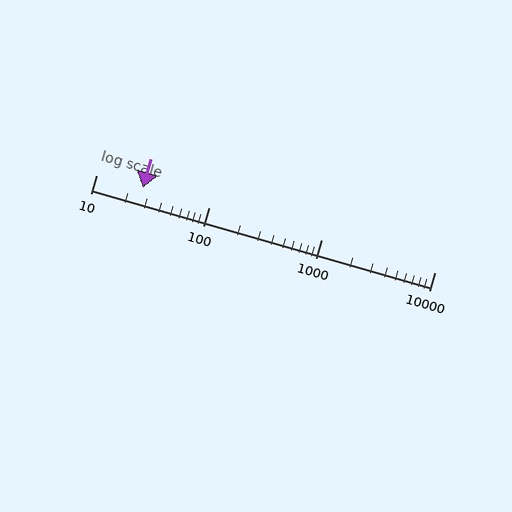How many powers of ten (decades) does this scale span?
The scale spans 3 decades, from 10 to 10000.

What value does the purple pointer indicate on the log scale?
The pointer indicates approximately 26.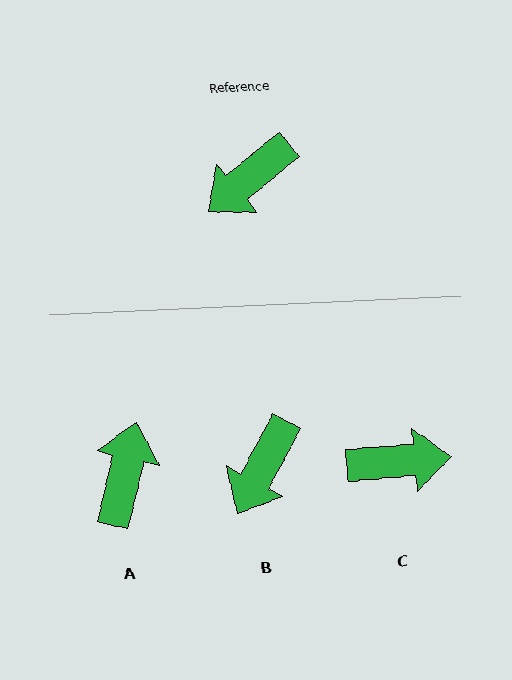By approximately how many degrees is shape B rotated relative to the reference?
Approximately 22 degrees counter-clockwise.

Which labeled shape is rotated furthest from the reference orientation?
C, about 145 degrees away.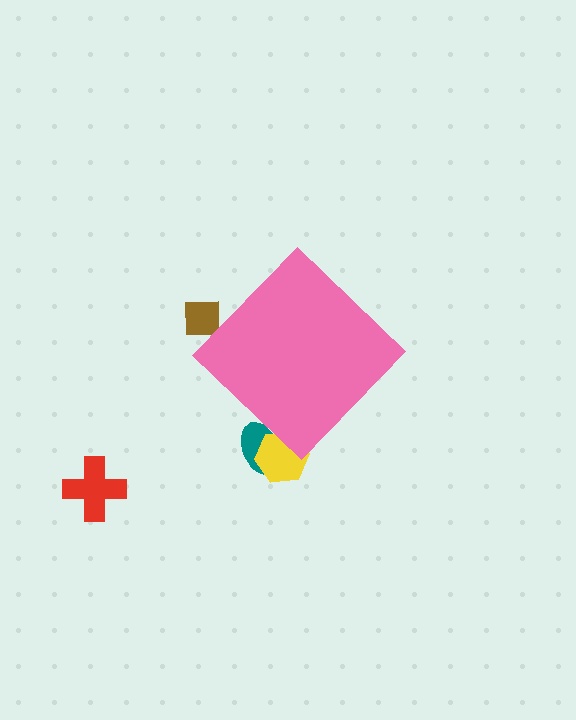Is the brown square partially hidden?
Yes, the brown square is partially hidden behind the pink diamond.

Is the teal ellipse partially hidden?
Yes, the teal ellipse is partially hidden behind the pink diamond.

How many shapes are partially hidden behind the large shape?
3 shapes are partially hidden.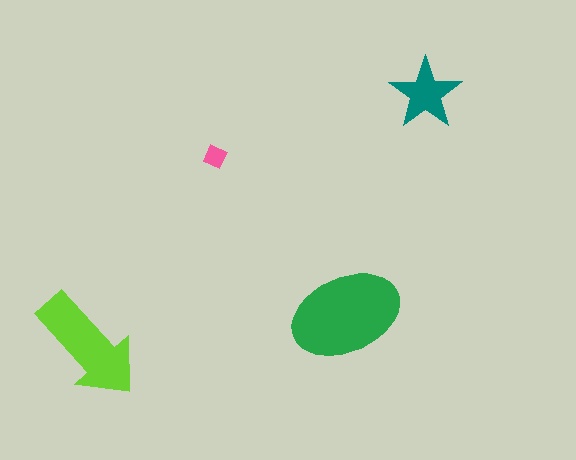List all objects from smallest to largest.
The pink diamond, the teal star, the lime arrow, the green ellipse.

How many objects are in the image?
There are 4 objects in the image.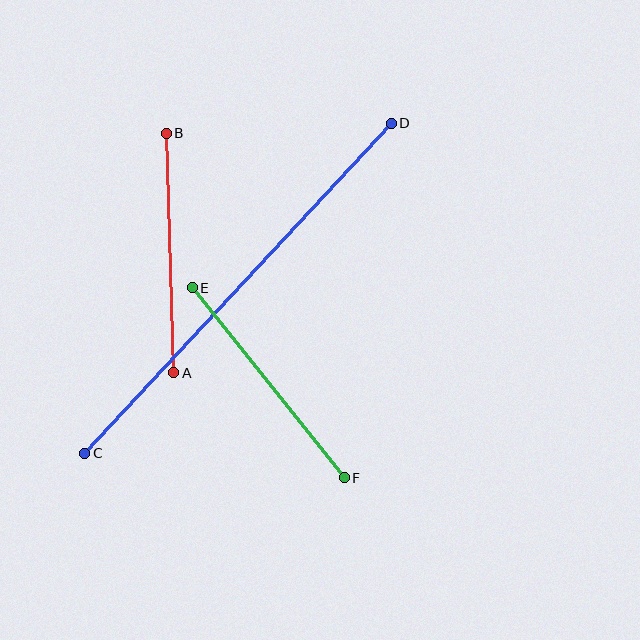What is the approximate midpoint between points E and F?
The midpoint is at approximately (268, 383) pixels.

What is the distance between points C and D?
The distance is approximately 450 pixels.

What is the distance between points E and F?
The distance is approximately 244 pixels.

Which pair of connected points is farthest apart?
Points C and D are farthest apart.